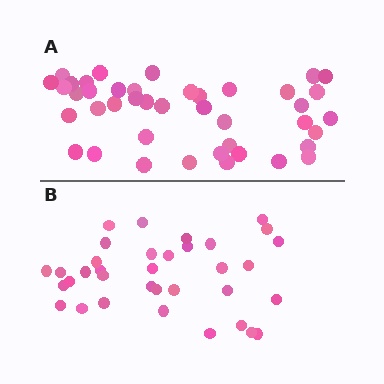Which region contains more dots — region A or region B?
Region A (the top region) has more dots.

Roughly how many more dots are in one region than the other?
Region A has roughly 8 or so more dots than region B.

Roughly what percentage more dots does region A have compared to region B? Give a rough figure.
About 20% more.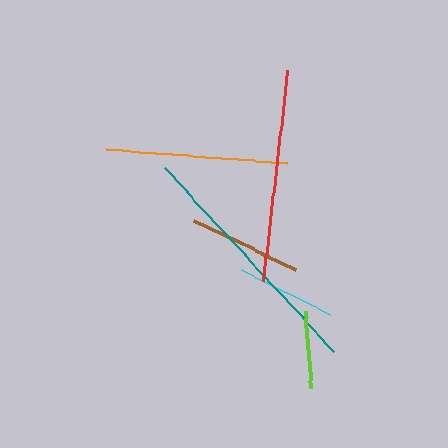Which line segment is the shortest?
The lime line is the shortest at approximately 78 pixels.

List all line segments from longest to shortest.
From longest to shortest: teal, red, orange, brown, cyan, lime.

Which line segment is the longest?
The teal line is the longest at approximately 249 pixels.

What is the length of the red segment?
The red segment is approximately 213 pixels long.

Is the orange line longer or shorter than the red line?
The red line is longer than the orange line.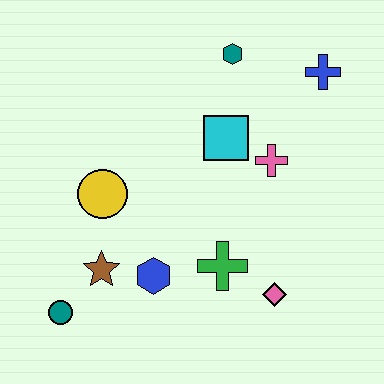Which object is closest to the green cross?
The pink diamond is closest to the green cross.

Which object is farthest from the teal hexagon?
The teal circle is farthest from the teal hexagon.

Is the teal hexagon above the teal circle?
Yes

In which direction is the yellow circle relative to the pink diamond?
The yellow circle is to the left of the pink diamond.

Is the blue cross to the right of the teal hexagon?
Yes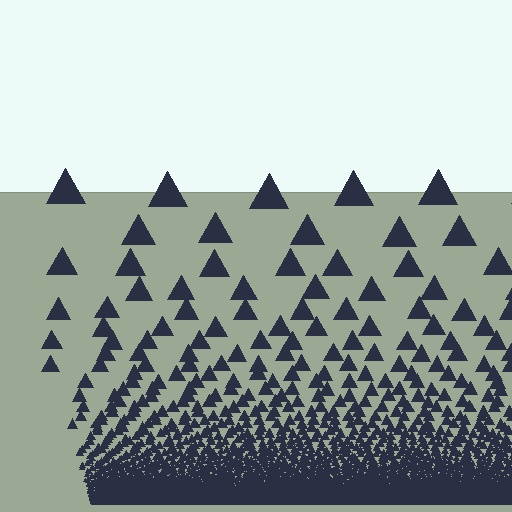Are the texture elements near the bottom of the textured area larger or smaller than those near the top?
Smaller. The gradient is inverted — elements near the bottom are smaller and denser.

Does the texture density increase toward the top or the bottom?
Density increases toward the bottom.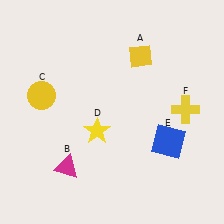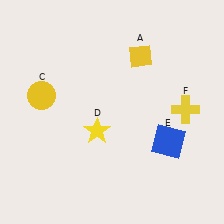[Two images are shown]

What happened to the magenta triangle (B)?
The magenta triangle (B) was removed in Image 2. It was in the bottom-left area of Image 1.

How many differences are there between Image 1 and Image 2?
There is 1 difference between the two images.